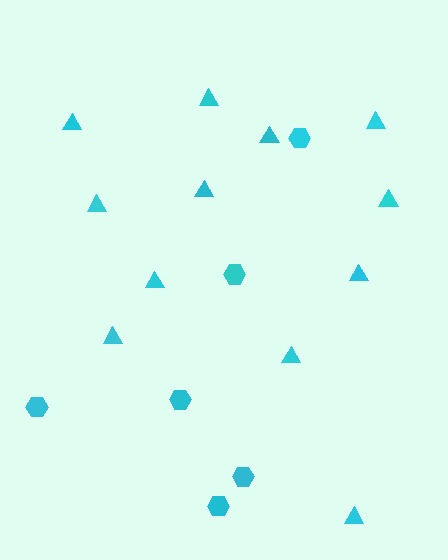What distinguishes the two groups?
There are 2 groups: one group of triangles (12) and one group of hexagons (6).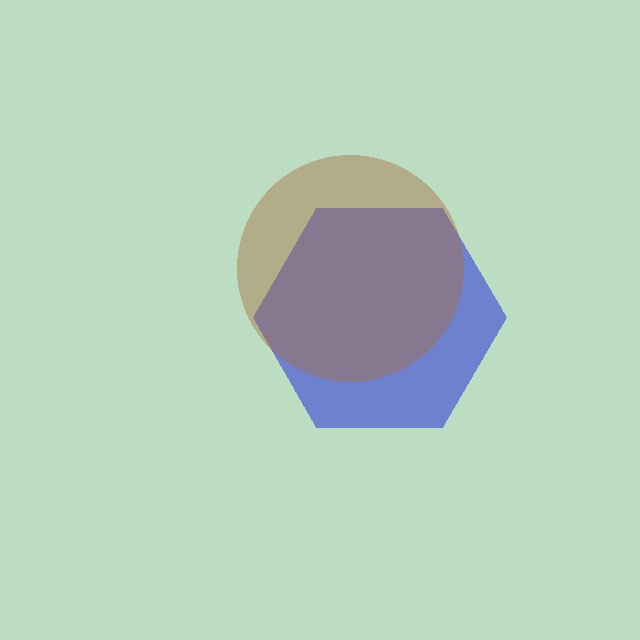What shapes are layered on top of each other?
The layered shapes are: a blue hexagon, a brown circle.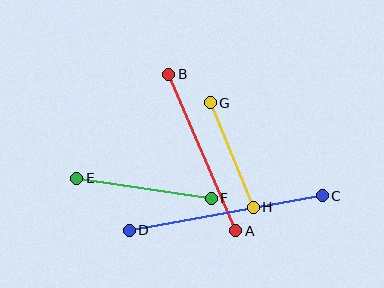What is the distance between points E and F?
The distance is approximately 136 pixels.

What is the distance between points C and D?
The distance is approximately 196 pixels.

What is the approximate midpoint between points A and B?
The midpoint is at approximately (202, 152) pixels.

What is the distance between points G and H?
The distance is approximately 113 pixels.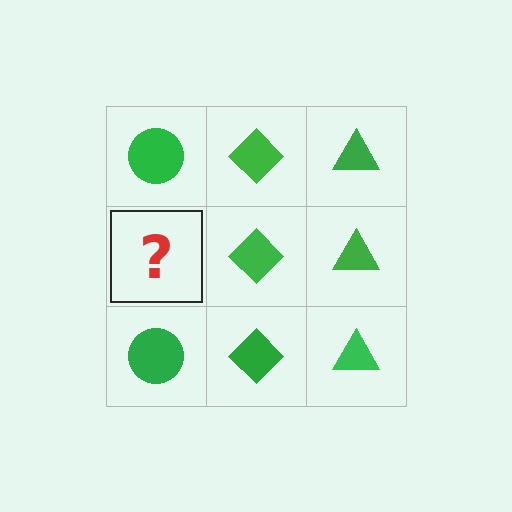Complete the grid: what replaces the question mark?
The question mark should be replaced with a green circle.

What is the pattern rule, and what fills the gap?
The rule is that each column has a consistent shape. The gap should be filled with a green circle.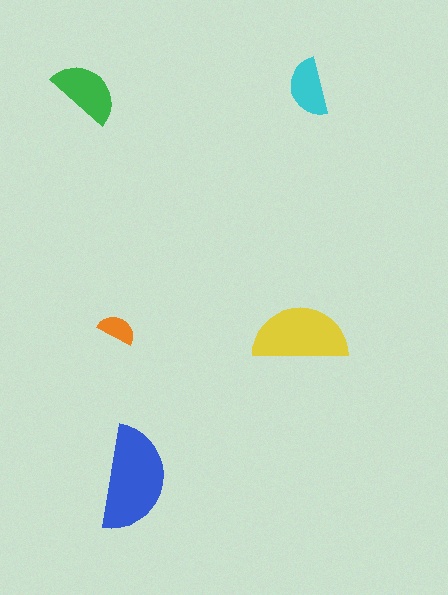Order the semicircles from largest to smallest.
the blue one, the yellow one, the green one, the cyan one, the orange one.